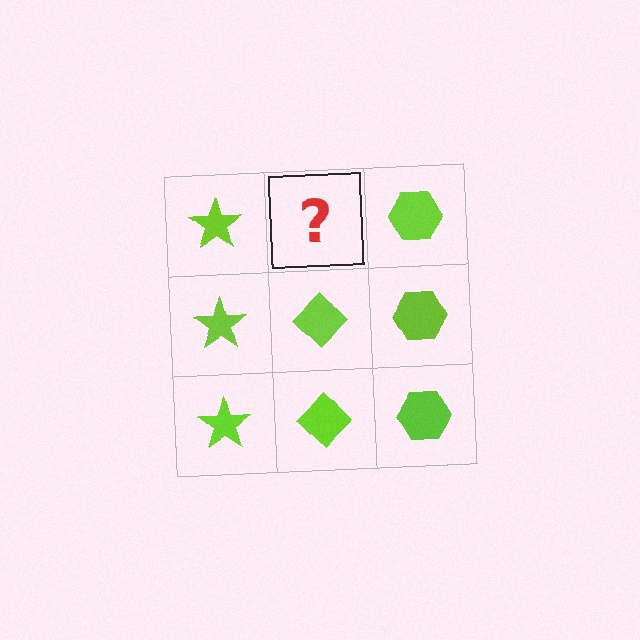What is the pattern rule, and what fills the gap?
The rule is that each column has a consistent shape. The gap should be filled with a lime diamond.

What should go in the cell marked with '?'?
The missing cell should contain a lime diamond.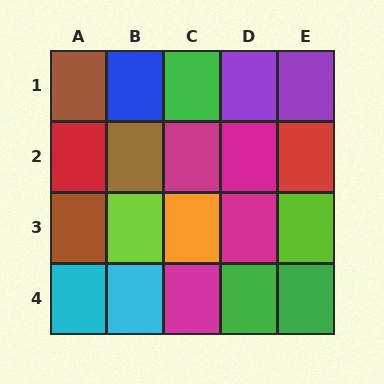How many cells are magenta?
4 cells are magenta.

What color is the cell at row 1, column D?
Purple.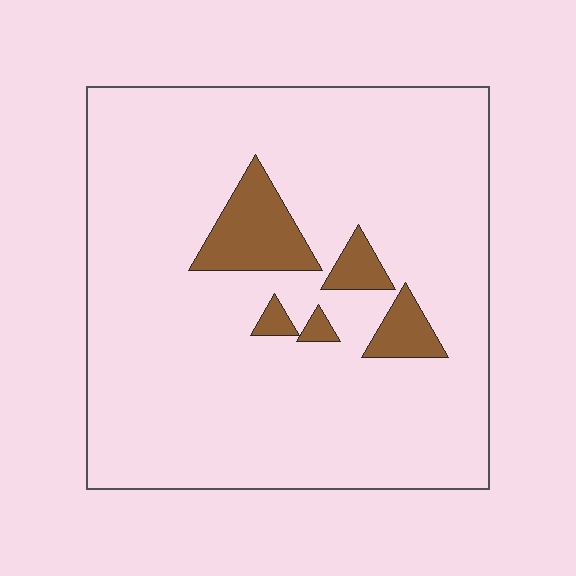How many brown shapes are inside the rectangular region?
5.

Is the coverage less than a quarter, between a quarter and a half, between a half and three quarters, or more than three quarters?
Less than a quarter.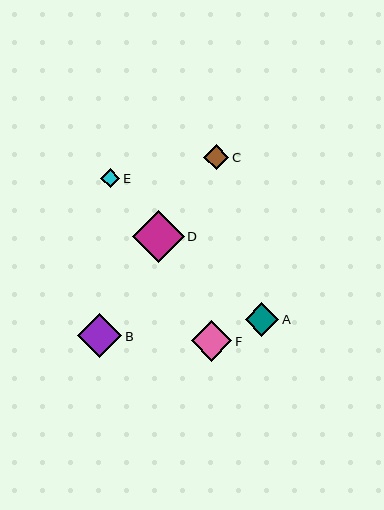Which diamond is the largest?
Diamond D is the largest with a size of approximately 52 pixels.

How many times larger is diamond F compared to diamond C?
Diamond F is approximately 1.6 times the size of diamond C.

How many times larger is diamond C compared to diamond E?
Diamond C is approximately 1.3 times the size of diamond E.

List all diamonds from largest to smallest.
From largest to smallest: D, B, F, A, C, E.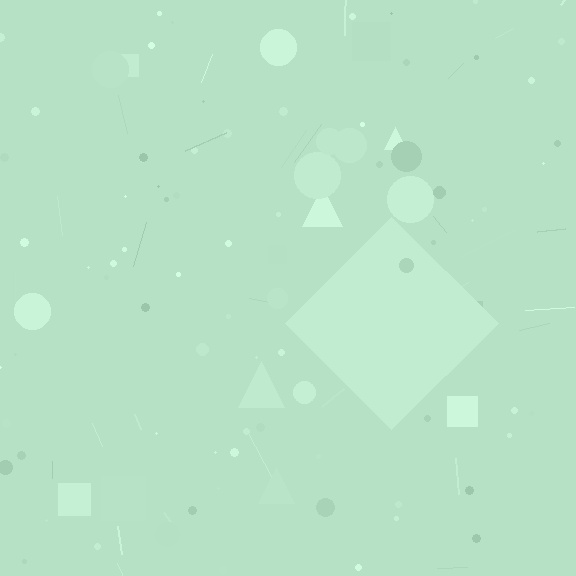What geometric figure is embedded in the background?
A diamond is embedded in the background.